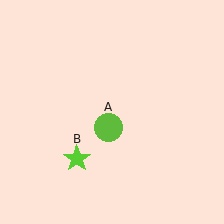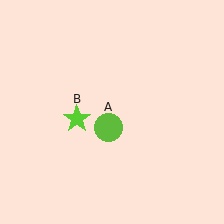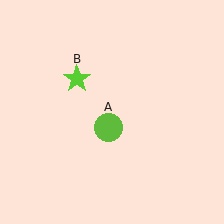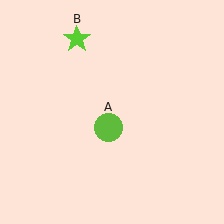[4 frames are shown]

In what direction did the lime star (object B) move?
The lime star (object B) moved up.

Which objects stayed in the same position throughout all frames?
Lime circle (object A) remained stationary.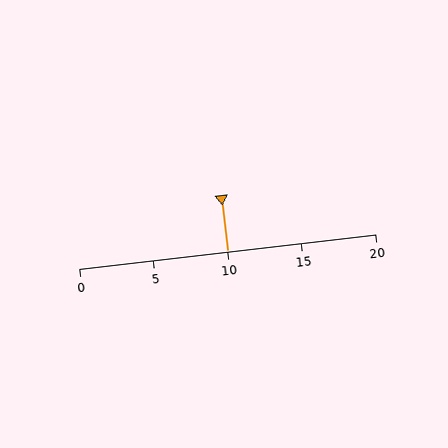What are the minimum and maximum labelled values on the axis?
The axis runs from 0 to 20.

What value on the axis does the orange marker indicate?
The marker indicates approximately 10.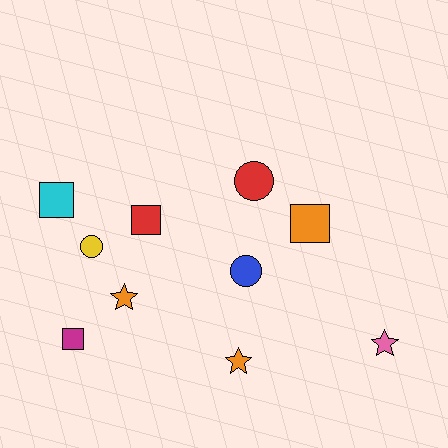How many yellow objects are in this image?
There is 1 yellow object.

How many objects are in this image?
There are 10 objects.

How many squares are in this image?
There are 4 squares.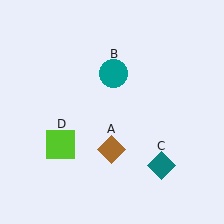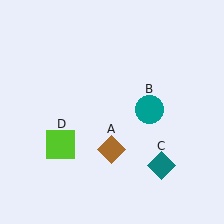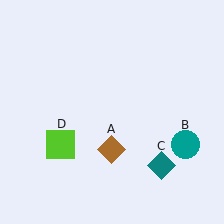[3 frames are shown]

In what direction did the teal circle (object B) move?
The teal circle (object B) moved down and to the right.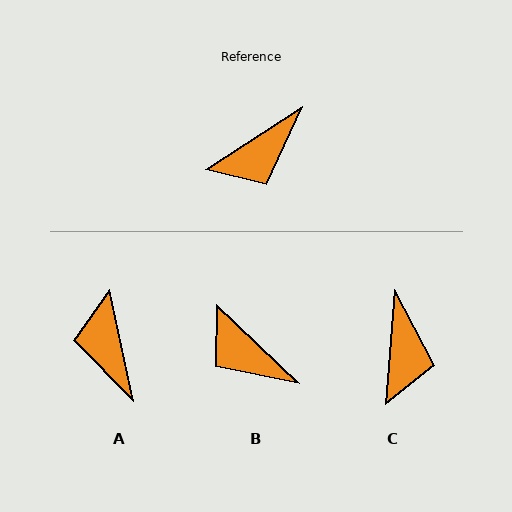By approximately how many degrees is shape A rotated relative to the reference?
Approximately 111 degrees clockwise.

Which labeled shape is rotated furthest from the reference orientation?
A, about 111 degrees away.